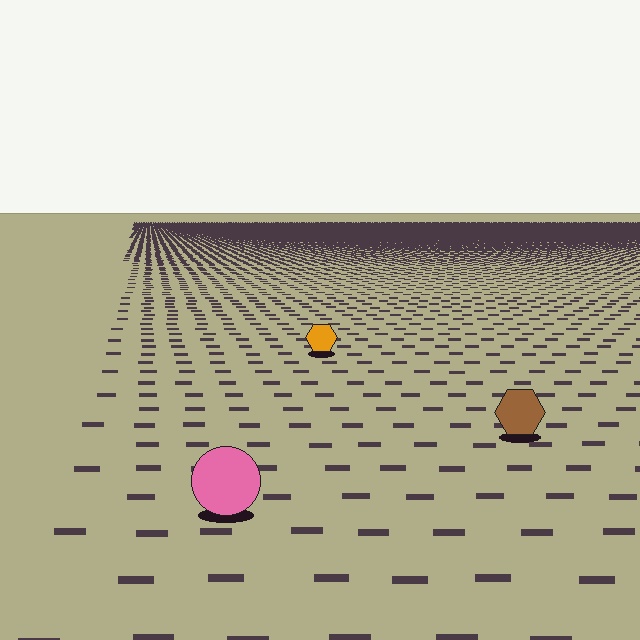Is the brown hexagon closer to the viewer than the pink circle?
No. The pink circle is closer — you can tell from the texture gradient: the ground texture is coarser near it.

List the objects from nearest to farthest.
From nearest to farthest: the pink circle, the brown hexagon, the orange hexagon.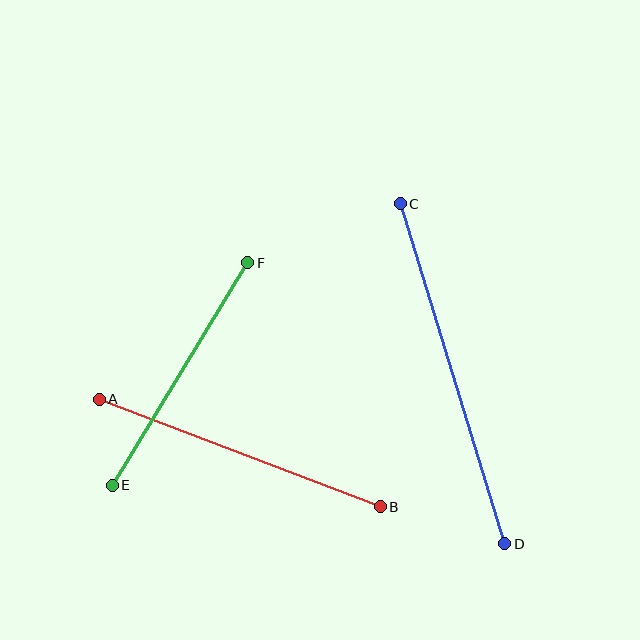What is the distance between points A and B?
The distance is approximately 301 pixels.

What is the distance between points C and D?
The distance is approximately 356 pixels.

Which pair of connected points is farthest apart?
Points C and D are farthest apart.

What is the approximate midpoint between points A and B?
The midpoint is at approximately (240, 453) pixels.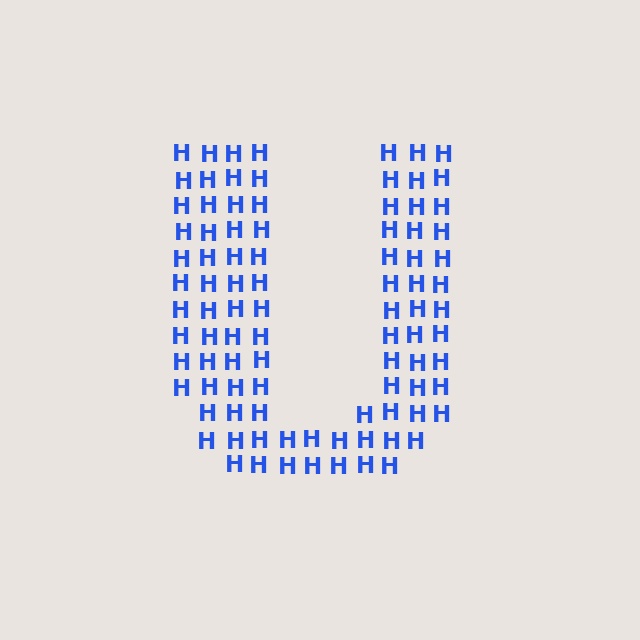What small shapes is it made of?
It is made of small letter H's.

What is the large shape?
The large shape is the letter U.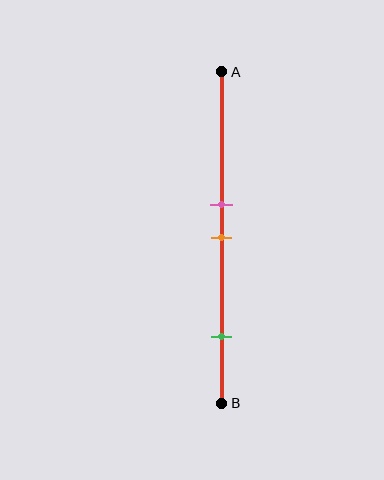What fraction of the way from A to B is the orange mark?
The orange mark is approximately 50% (0.5) of the way from A to B.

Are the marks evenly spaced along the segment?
No, the marks are not evenly spaced.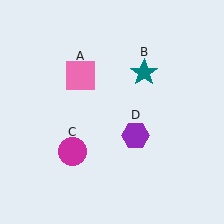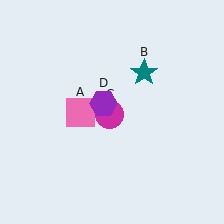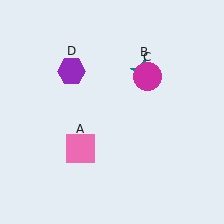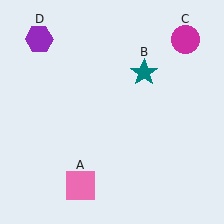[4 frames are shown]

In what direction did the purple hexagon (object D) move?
The purple hexagon (object D) moved up and to the left.